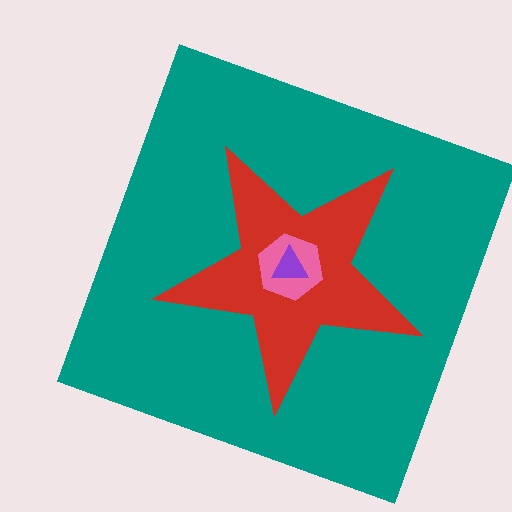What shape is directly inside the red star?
The pink hexagon.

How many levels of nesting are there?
4.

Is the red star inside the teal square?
Yes.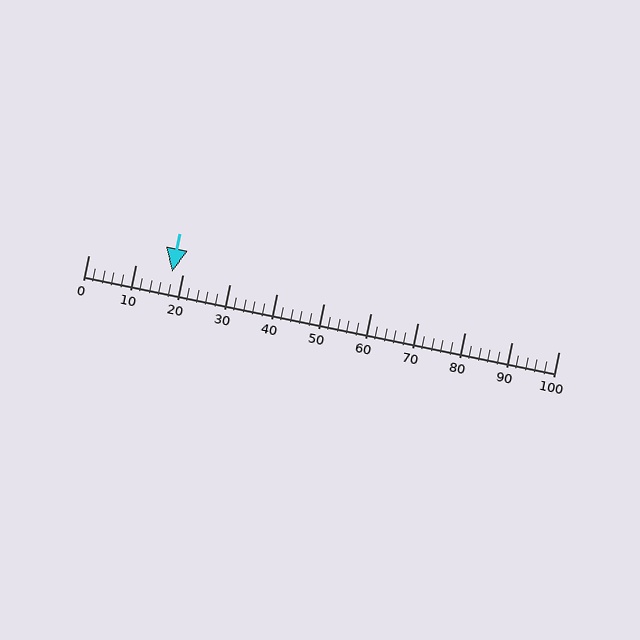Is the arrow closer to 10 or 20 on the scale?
The arrow is closer to 20.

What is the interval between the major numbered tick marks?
The major tick marks are spaced 10 units apart.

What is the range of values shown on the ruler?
The ruler shows values from 0 to 100.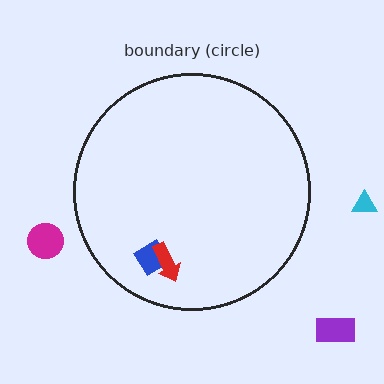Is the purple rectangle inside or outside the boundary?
Outside.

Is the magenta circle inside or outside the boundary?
Outside.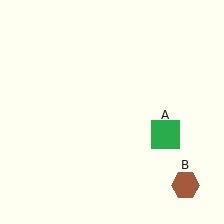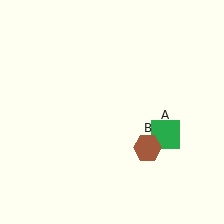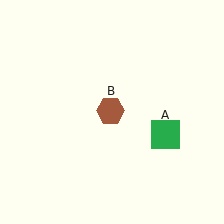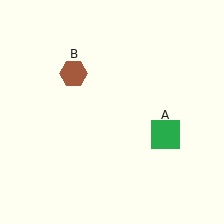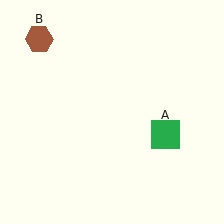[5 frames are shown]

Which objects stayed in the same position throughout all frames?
Green square (object A) remained stationary.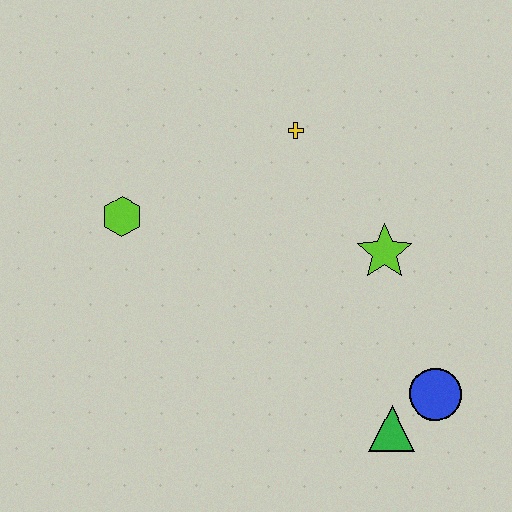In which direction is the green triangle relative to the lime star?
The green triangle is below the lime star.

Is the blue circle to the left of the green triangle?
No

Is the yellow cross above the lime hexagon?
Yes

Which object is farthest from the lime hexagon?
The blue circle is farthest from the lime hexagon.